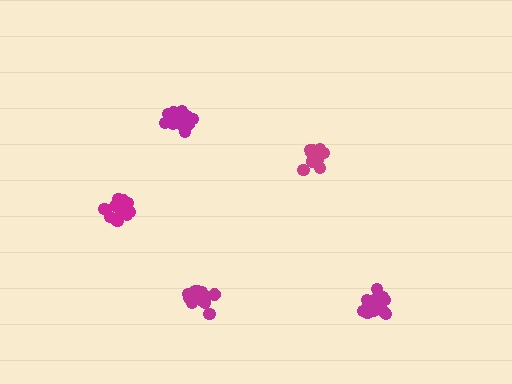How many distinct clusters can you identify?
There are 5 distinct clusters.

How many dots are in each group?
Group 1: 12 dots, Group 2: 13 dots, Group 3: 14 dots, Group 4: 12 dots, Group 5: 14 dots (65 total).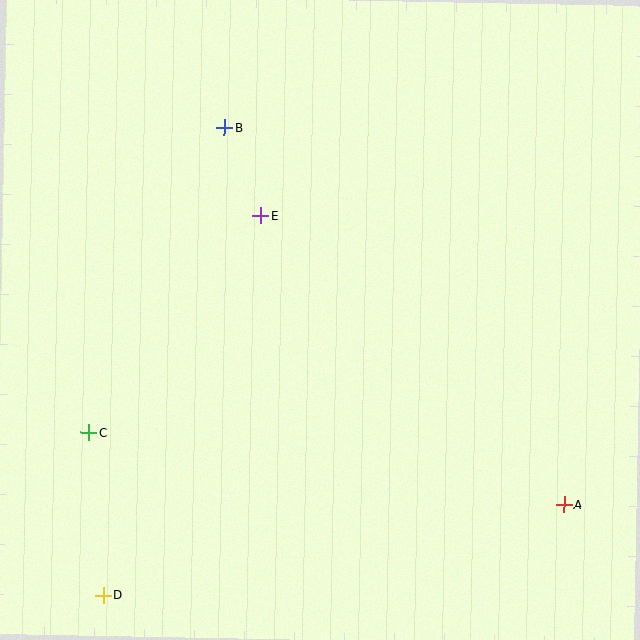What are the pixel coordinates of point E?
Point E is at (261, 216).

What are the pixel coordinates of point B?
Point B is at (224, 128).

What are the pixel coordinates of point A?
Point A is at (564, 504).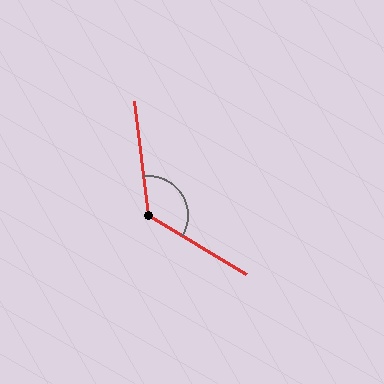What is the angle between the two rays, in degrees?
Approximately 128 degrees.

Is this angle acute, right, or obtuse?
It is obtuse.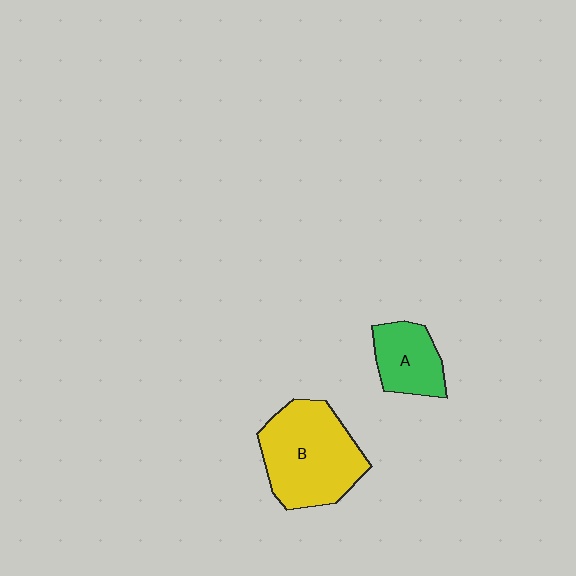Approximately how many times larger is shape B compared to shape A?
Approximately 2.0 times.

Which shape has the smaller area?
Shape A (green).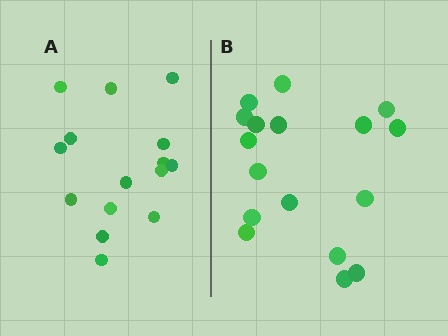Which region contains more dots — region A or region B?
Region B (the right region) has more dots.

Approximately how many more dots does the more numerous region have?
Region B has just a few more — roughly 2 or 3 more dots than region A.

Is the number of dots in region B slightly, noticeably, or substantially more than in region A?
Region B has only slightly more — the two regions are fairly close. The ratio is roughly 1.1 to 1.